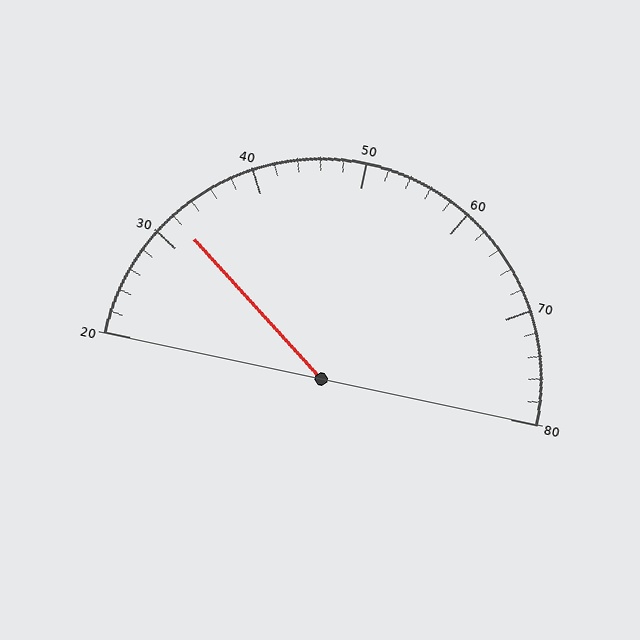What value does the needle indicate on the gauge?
The needle indicates approximately 32.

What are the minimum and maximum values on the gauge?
The gauge ranges from 20 to 80.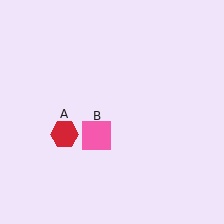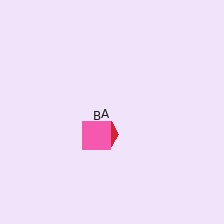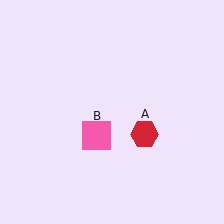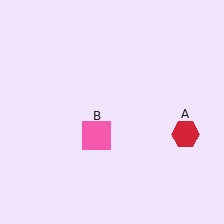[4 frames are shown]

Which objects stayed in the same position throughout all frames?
Pink square (object B) remained stationary.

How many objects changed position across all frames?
1 object changed position: red hexagon (object A).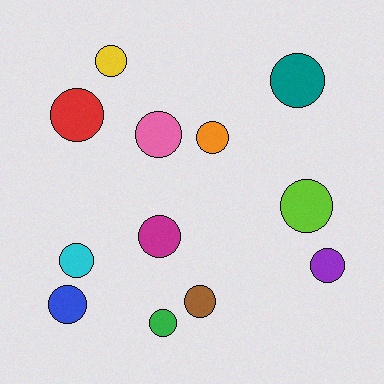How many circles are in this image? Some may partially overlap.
There are 12 circles.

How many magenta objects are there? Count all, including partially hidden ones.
There is 1 magenta object.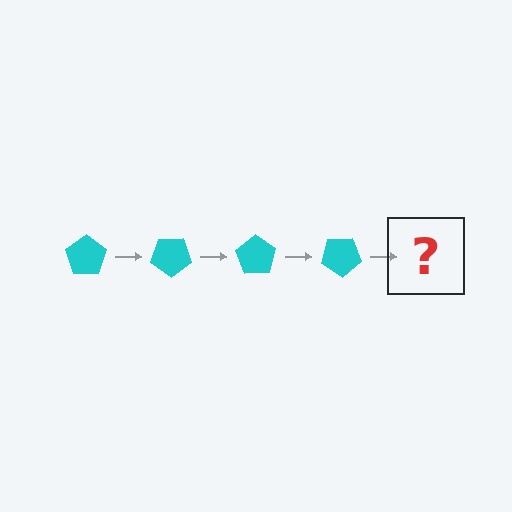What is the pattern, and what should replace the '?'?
The pattern is that the pentagon rotates 35 degrees each step. The '?' should be a cyan pentagon rotated 140 degrees.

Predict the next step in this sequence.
The next step is a cyan pentagon rotated 140 degrees.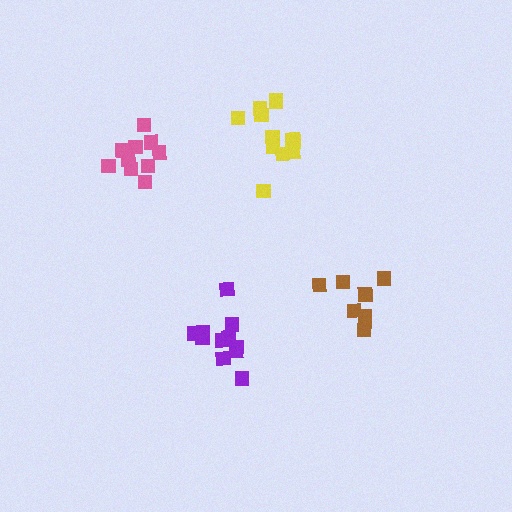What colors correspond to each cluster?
The clusters are colored: brown, purple, pink, yellow.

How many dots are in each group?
Group 1: 8 dots, Group 2: 11 dots, Group 3: 10 dots, Group 4: 12 dots (41 total).